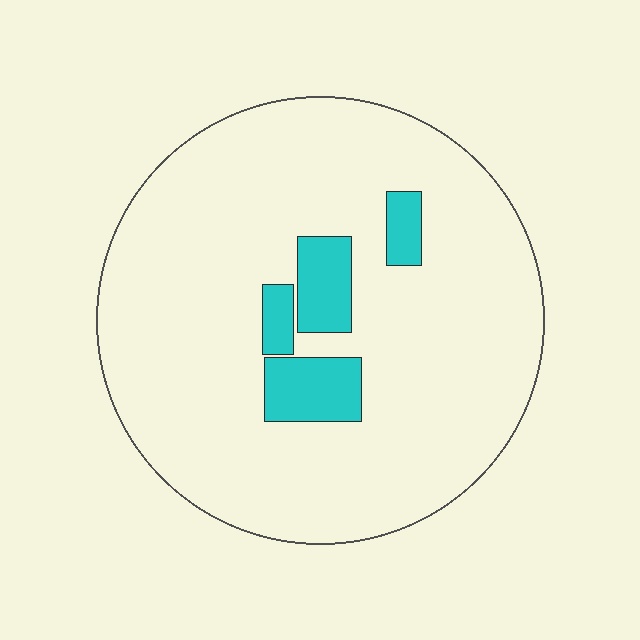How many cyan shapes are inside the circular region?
4.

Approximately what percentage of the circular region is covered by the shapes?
Approximately 10%.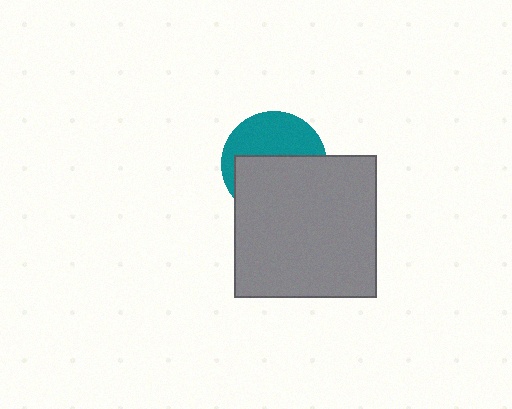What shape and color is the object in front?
The object in front is a gray square.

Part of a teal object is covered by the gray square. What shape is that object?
It is a circle.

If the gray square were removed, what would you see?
You would see the complete teal circle.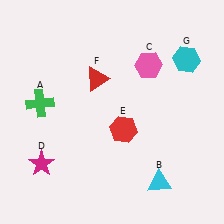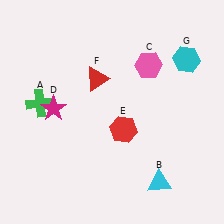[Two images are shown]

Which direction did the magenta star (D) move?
The magenta star (D) moved up.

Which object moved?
The magenta star (D) moved up.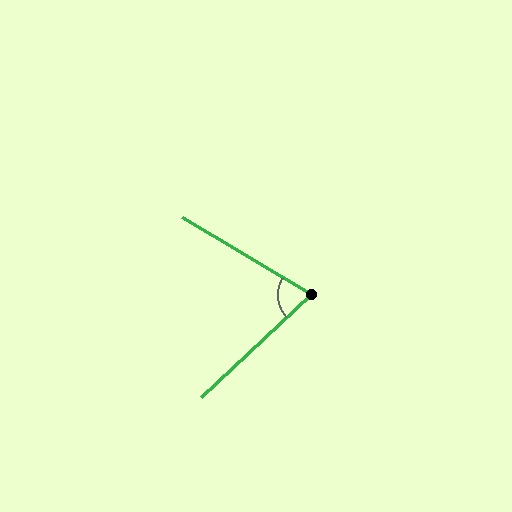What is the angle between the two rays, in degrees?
Approximately 74 degrees.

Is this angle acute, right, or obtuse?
It is acute.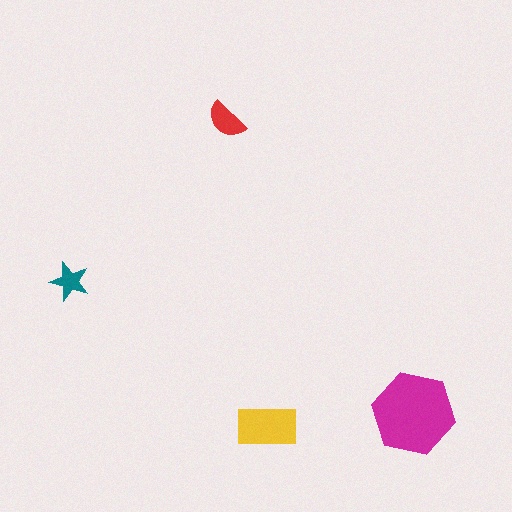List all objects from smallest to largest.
The teal star, the red semicircle, the yellow rectangle, the magenta hexagon.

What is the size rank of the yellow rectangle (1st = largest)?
2nd.